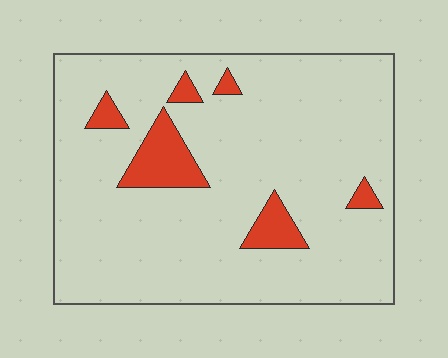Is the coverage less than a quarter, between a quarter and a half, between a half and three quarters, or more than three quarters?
Less than a quarter.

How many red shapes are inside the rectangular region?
6.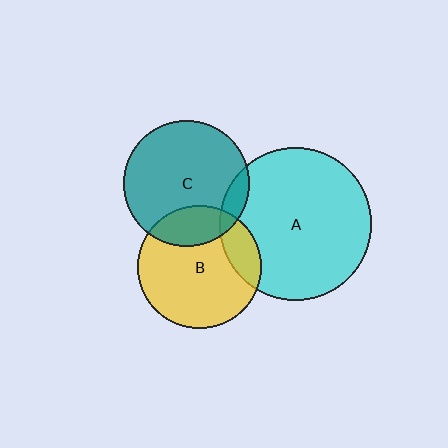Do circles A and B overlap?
Yes.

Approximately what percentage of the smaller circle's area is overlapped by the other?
Approximately 15%.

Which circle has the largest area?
Circle A (cyan).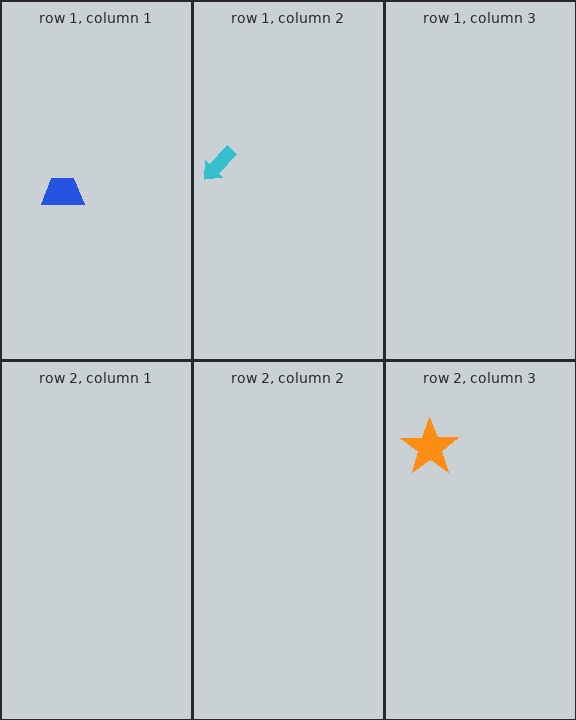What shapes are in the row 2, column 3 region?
The orange star.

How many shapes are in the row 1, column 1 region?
1.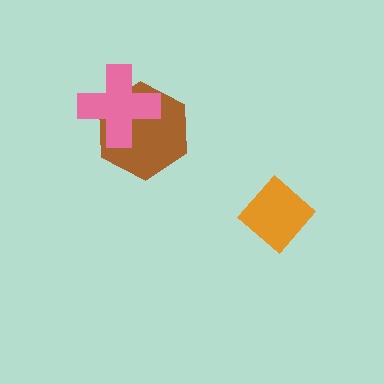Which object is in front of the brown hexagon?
The pink cross is in front of the brown hexagon.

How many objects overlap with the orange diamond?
0 objects overlap with the orange diamond.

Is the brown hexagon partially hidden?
Yes, it is partially covered by another shape.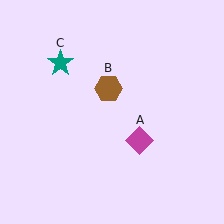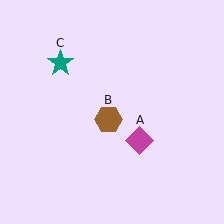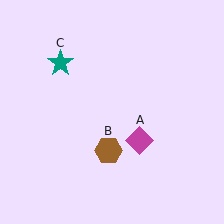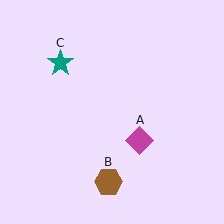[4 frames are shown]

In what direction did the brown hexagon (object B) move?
The brown hexagon (object B) moved down.